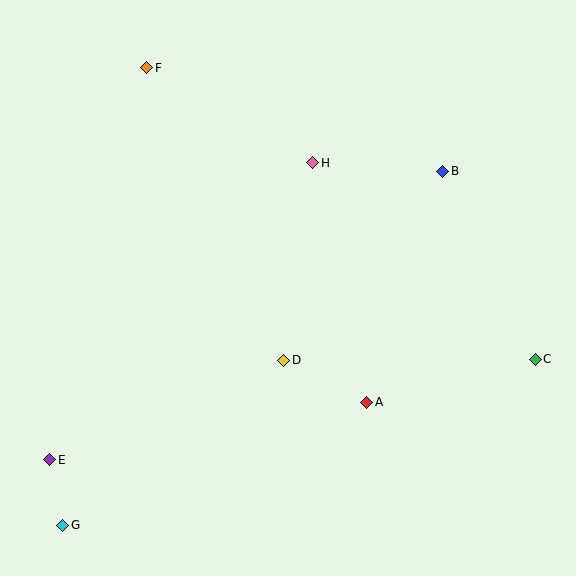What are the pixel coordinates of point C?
Point C is at (535, 359).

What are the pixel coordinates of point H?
Point H is at (313, 163).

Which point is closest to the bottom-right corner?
Point C is closest to the bottom-right corner.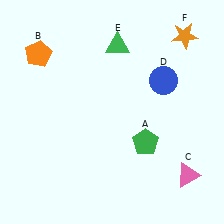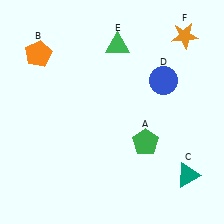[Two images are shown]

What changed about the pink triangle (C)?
In Image 1, C is pink. In Image 2, it changed to teal.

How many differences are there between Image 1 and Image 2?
There is 1 difference between the two images.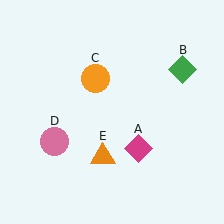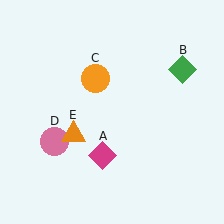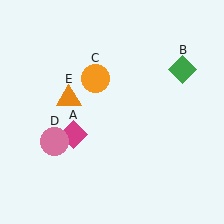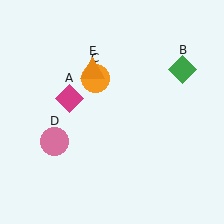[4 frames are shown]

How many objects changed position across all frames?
2 objects changed position: magenta diamond (object A), orange triangle (object E).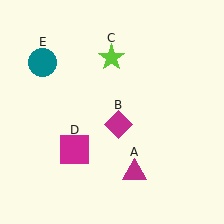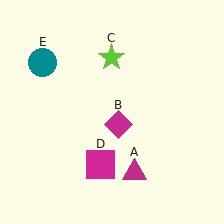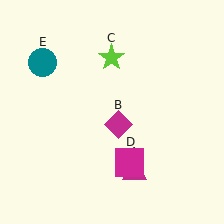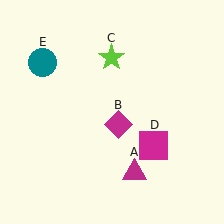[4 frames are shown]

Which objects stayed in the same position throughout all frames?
Magenta triangle (object A) and magenta diamond (object B) and lime star (object C) and teal circle (object E) remained stationary.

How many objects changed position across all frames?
1 object changed position: magenta square (object D).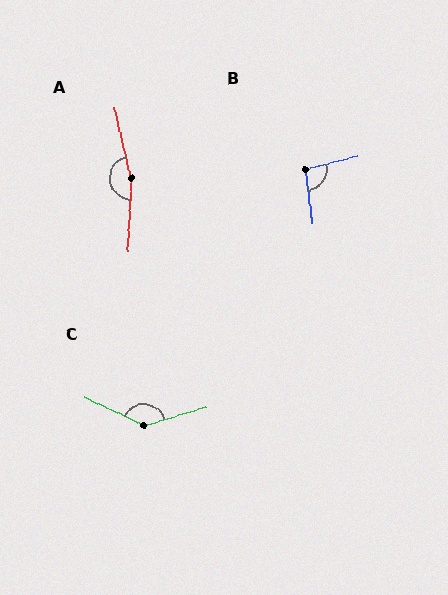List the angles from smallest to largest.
B (97°), C (138°), A (164°).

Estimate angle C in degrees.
Approximately 138 degrees.